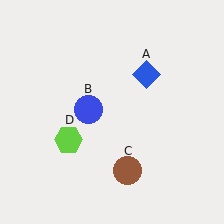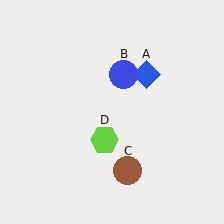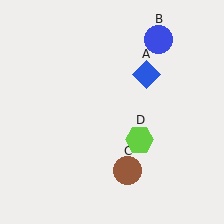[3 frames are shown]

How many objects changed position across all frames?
2 objects changed position: blue circle (object B), lime hexagon (object D).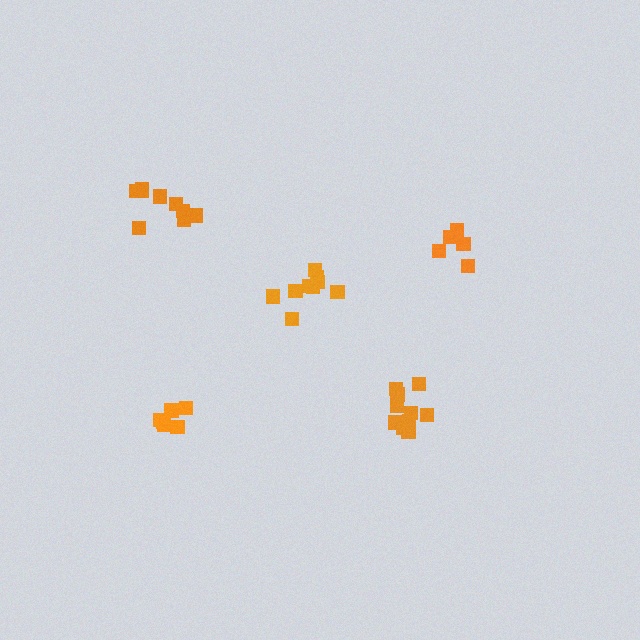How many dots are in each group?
Group 1: 5 dots, Group 2: 10 dots, Group 3: 9 dots, Group 4: 9 dots, Group 5: 6 dots (39 total).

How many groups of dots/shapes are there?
There are 5 groups.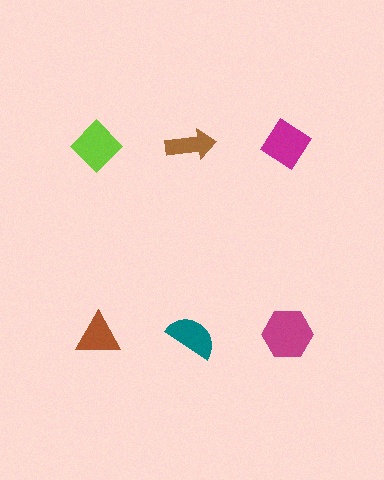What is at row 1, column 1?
A lime diamond.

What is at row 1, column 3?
A magenta diamond.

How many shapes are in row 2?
3 shapes.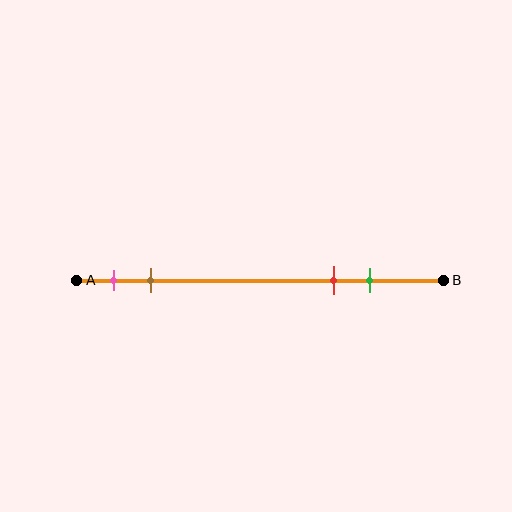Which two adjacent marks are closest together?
The pink and brown marks are the closest adjacent pair.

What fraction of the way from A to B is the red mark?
The red mark is approximately 70% (0.7) of the way from A to B.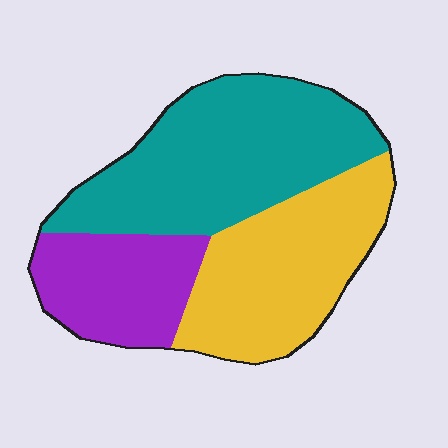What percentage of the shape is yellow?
Yellow covers 34% of the shape.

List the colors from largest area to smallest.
From largest to smallest: teal, yellow, purple.